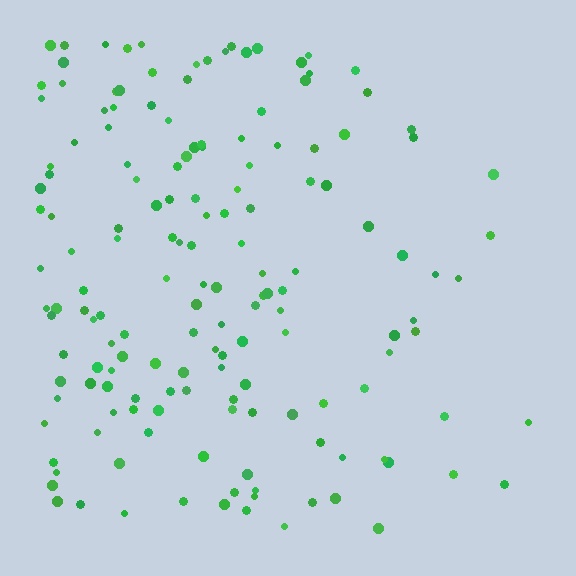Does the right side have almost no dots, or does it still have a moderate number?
Still a moderate number, just noticeably fewer than the left.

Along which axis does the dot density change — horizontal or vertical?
Horizontal.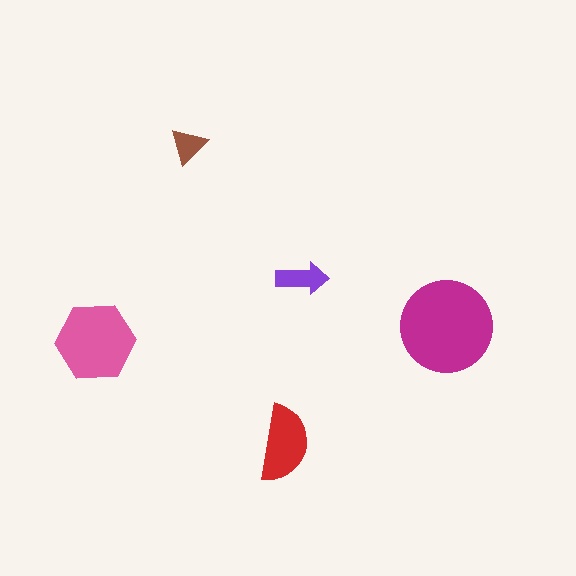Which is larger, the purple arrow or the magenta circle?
The magenta circle.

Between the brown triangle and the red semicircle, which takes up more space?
The red semicircle.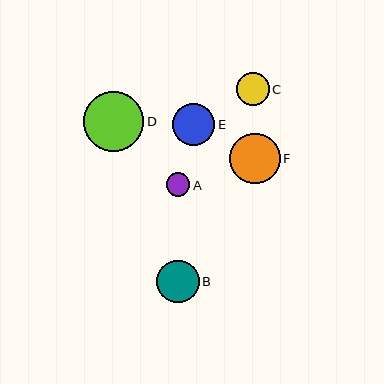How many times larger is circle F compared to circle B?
Circle F is approximately 1.2 times the size of circle B.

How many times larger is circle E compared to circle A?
Circle E is approximately 1.8 times the size of circle A.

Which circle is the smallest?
Circle A is the smallest with a size of approximately 24 pixels.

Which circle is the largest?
Circle D is the largest with a size of approximately 60 pixels.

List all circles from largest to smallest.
From largest to smallest: D, F, B, E, C, A.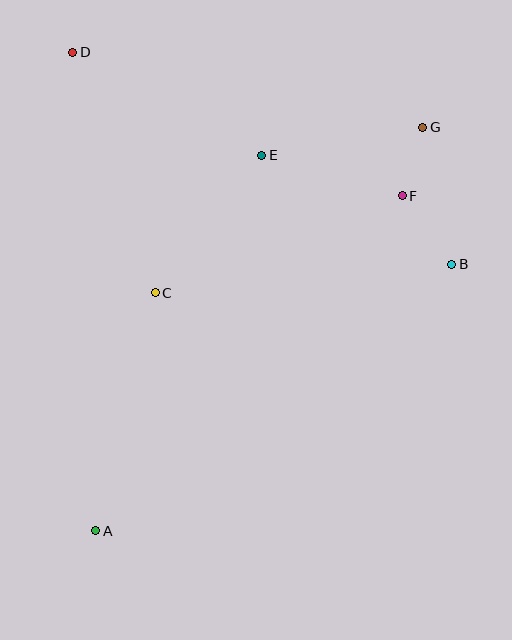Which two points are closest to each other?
Points F and G are closest to each other.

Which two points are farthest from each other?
Points A and G are farthest from each other.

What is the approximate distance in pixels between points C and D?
The distance between C and D is approximately 254 pixels.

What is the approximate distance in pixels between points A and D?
The distance between A and D is approximately 479 pixels.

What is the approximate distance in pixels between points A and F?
The distance between A and F is approximately 454 pixels.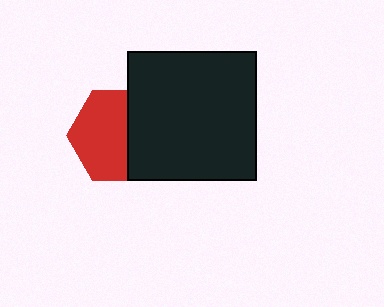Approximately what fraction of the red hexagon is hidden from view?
Roughly 39% of the red hexagon is hidden behind the black square.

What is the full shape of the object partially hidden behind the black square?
The partially hidden object is a red hexagon.